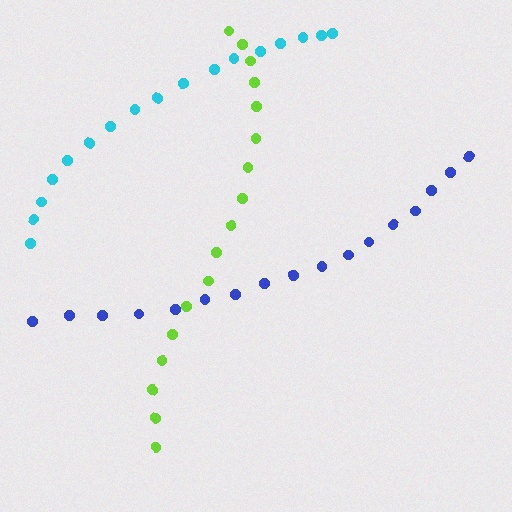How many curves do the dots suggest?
There are 3 distinct paths.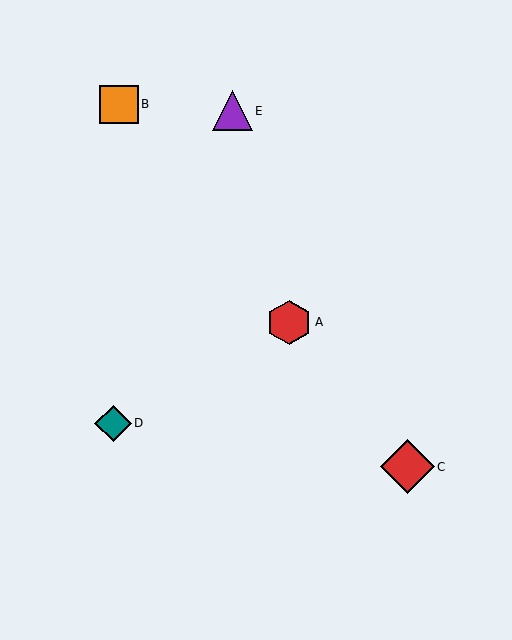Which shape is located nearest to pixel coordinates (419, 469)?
The red diamond (labeled C) at (408, 467) is nearest to that location.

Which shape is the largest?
The red diamond (labeled C) is the largest.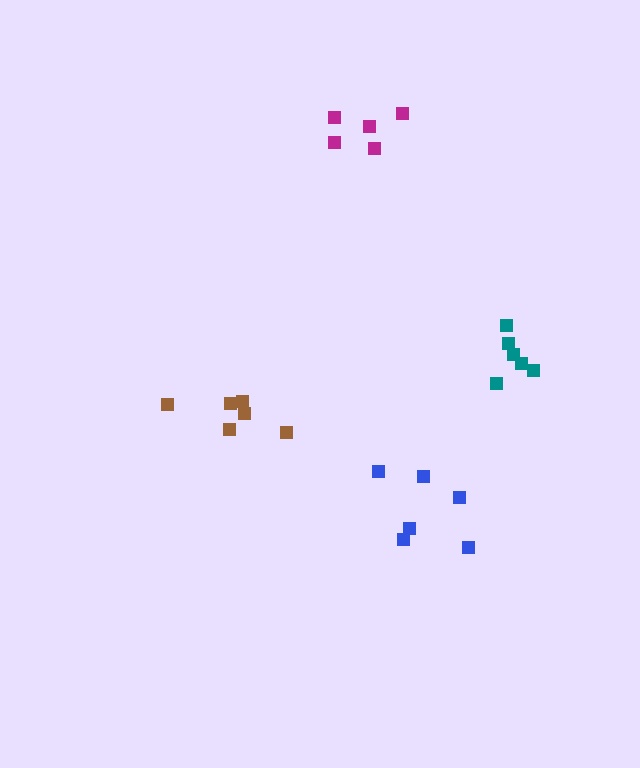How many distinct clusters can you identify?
There are 4 distinct clusters.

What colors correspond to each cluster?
The clusters are colored: magenta, blue, brown, teal.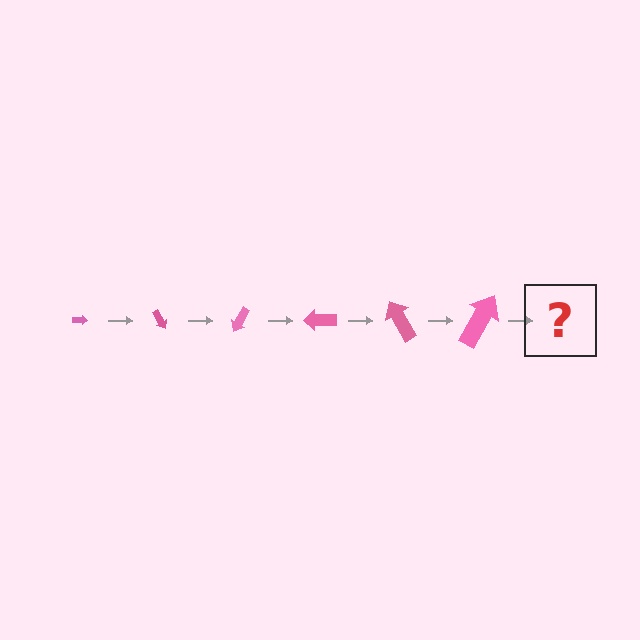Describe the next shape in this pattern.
It should be an arrow, larger than the previous one and rotated 360 degrees from the start.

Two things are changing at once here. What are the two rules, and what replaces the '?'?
The two rules are that the arrow grows larger each step and it rotates 60 degrees each step. The '?' should be an arrow, larger than the previous one and rotated 360 degrees from the start.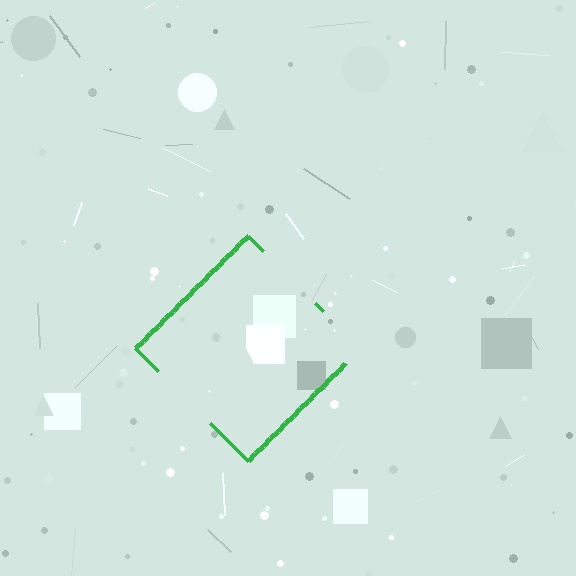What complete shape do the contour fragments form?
The contour fragments form a diamond.